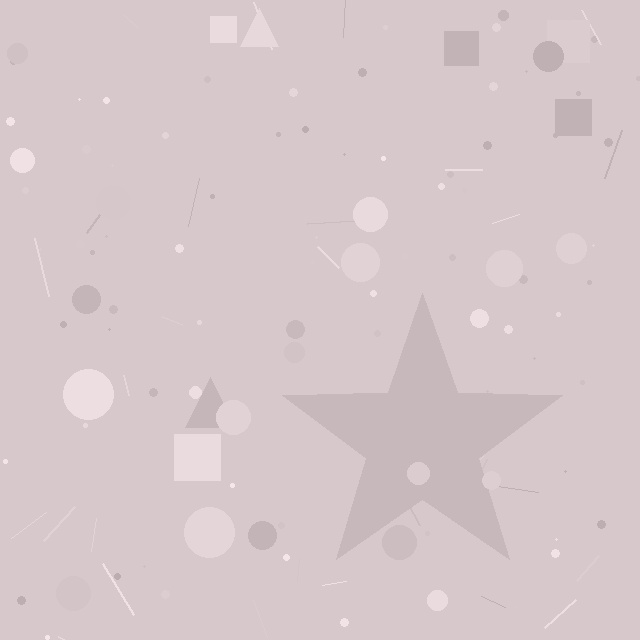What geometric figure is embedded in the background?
A star is embedded in the background.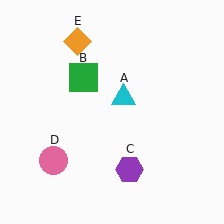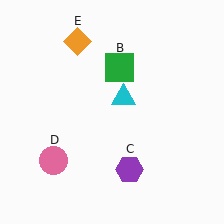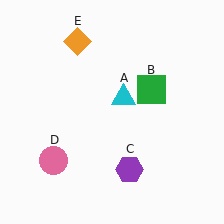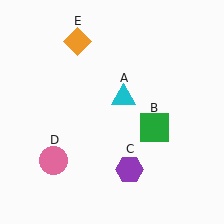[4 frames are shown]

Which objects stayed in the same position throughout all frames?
Cyan triangle (object A) and purple hexagon (object C) and pink circle (object D) and orange diamond (object E) remained stationary.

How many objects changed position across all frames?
1 object changed position: green square (object B).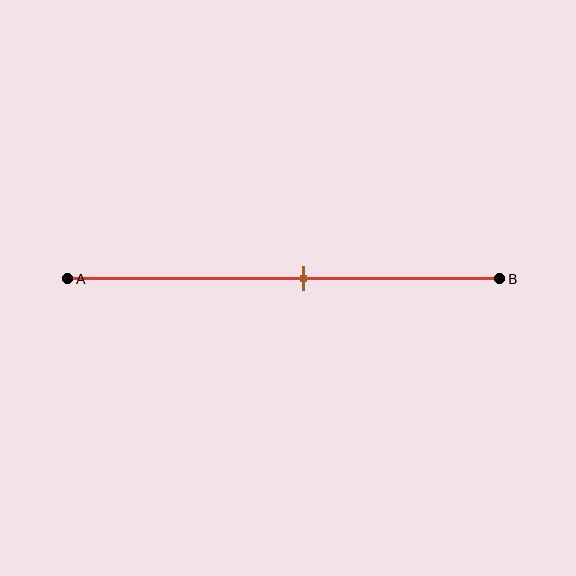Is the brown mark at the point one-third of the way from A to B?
No, the mark is at about 55% from A, not at the 33% one-third point.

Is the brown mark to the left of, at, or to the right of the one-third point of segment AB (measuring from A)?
The brown mark is to the right of the one-third point of segment AB.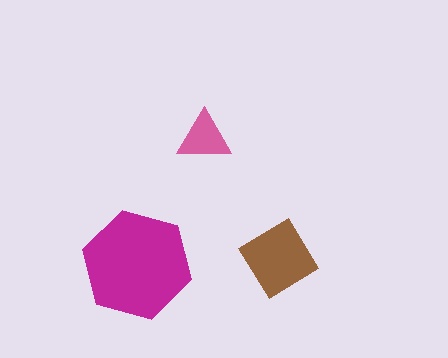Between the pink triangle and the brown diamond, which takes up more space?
The brown diamond.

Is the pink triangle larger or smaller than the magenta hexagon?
Smaller.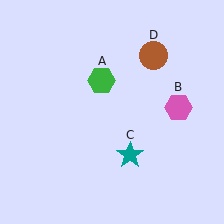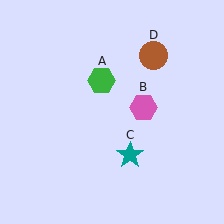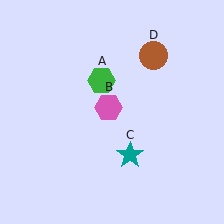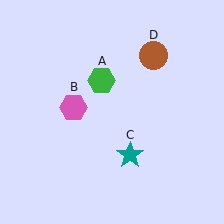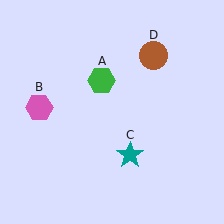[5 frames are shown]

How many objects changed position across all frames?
1 object changed position: pink hexagon (object B).